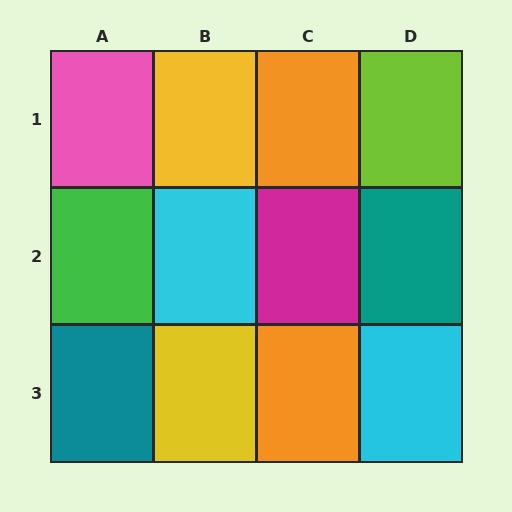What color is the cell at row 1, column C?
Orange.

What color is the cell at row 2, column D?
Teal.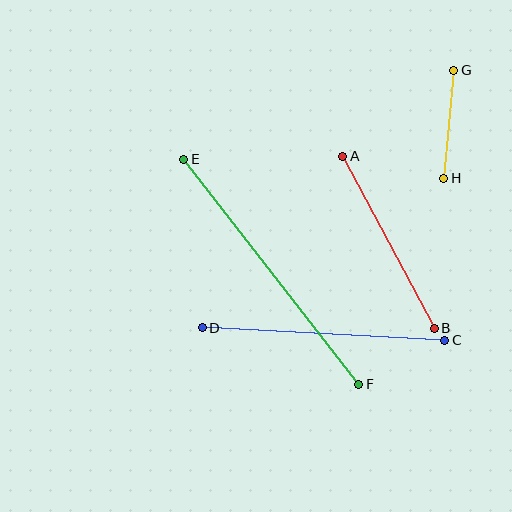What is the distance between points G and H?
The distance is approximately 108 pixels.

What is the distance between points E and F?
The distance is approximately 285 pixels.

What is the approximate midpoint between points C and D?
The midpoint is at approximately (324, 334) pixels.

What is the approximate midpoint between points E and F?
The midpoint is at approximately (271, 272) pixels.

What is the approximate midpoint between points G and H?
The midpoint is at approximately (449, 124) pixels.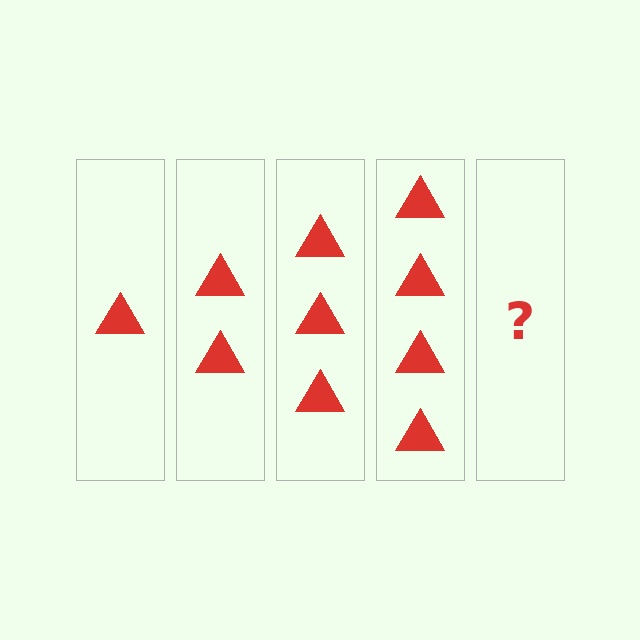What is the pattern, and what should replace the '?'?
The pattern is that each step adds one more triangle. The '?' should be 5 triangles.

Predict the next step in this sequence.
The next step is 5 triangles.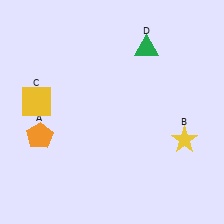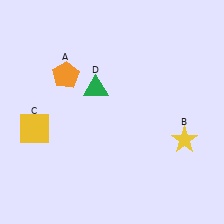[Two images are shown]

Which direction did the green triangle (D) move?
The green triangle (D) moved left.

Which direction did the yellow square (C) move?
The yellow square (C) moved down.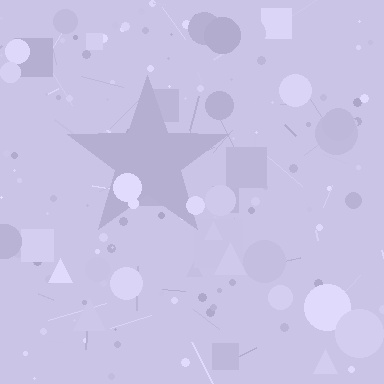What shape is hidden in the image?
A star is hidden in the image.